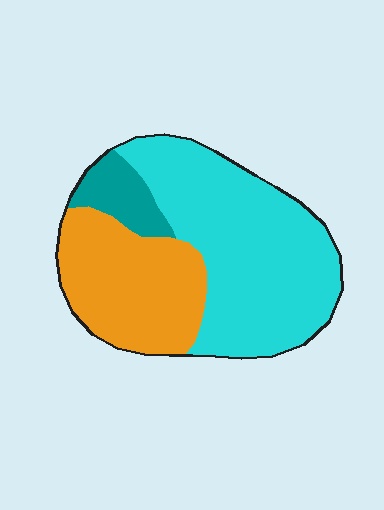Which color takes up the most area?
Cyan, at roughly 55%.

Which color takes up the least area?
Teal, at roughly 10%.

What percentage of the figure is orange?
Orange takes up about one third (1/3) of the figure.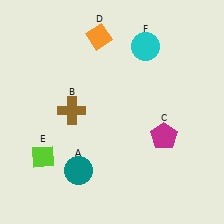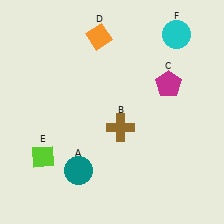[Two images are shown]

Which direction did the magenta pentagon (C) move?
The magenta pentagon (C) moved up.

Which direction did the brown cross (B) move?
The brown cross (B) moved right.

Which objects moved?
The objects that moved are: the brown cross (B), the magenta pentagon (C), the cyan circle (F).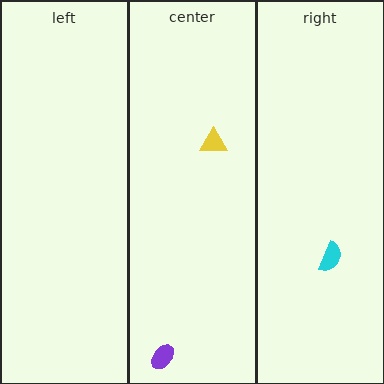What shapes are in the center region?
The yellow triangle, the purple ellipse.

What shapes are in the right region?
The cyan semicircle.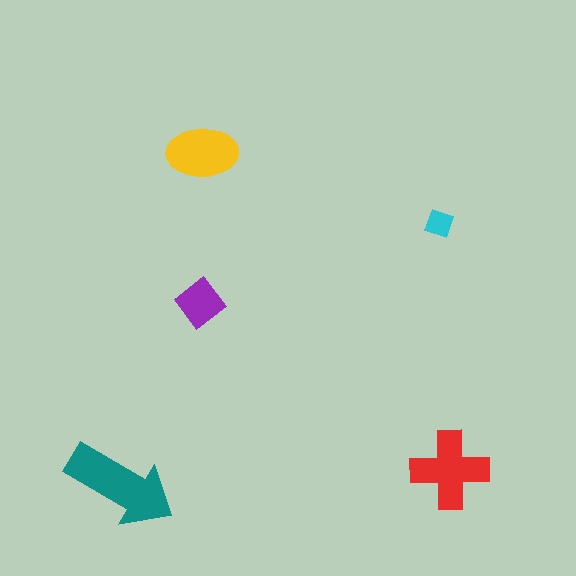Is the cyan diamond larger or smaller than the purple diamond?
Smaller.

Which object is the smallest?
The cyan diamond.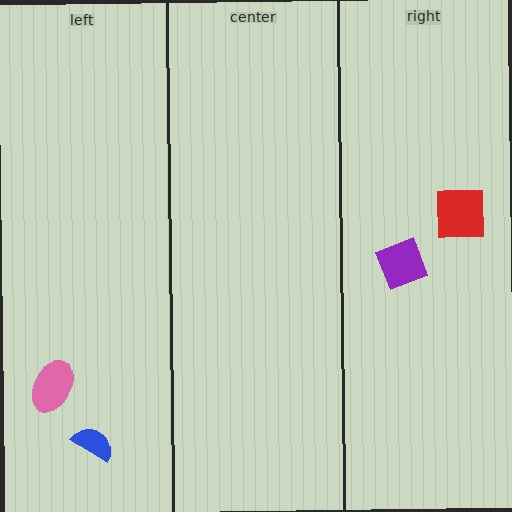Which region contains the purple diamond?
The right region.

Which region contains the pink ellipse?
The left region.